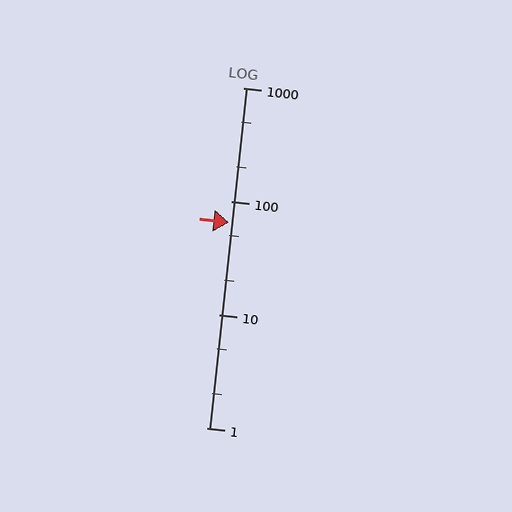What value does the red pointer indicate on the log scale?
The pointer indicates approximately 65.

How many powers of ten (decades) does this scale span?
The scale spans 3 decades, from 1 to 1000.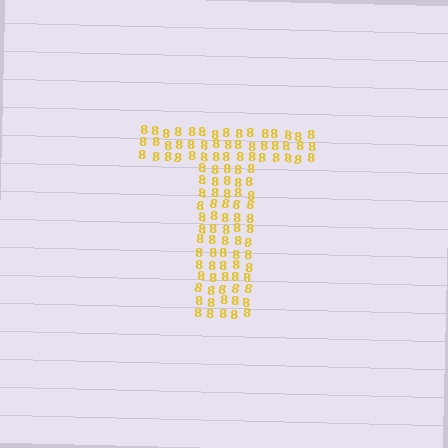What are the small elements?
The small elements are digit 8's.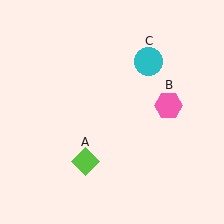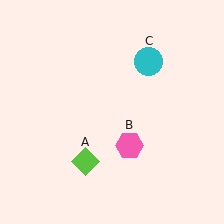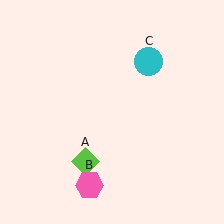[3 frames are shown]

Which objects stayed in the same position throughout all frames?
Lime diamond (object A) and cyan circle (object C) remained stationary.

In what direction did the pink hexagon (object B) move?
The pink hexagon (object B) moved down and to the left.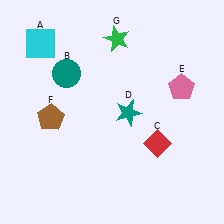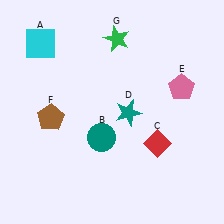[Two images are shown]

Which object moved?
The teal circle (B) moved down.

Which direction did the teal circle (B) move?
The teal circle (B) moved down.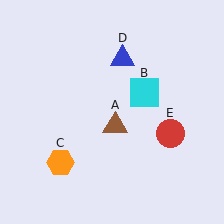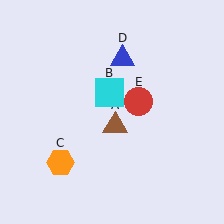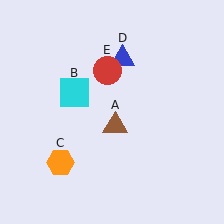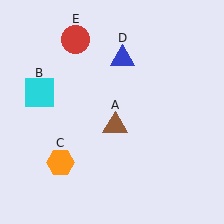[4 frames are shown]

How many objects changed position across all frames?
2 objects changed position: cyan square (object B), red circle (object E).